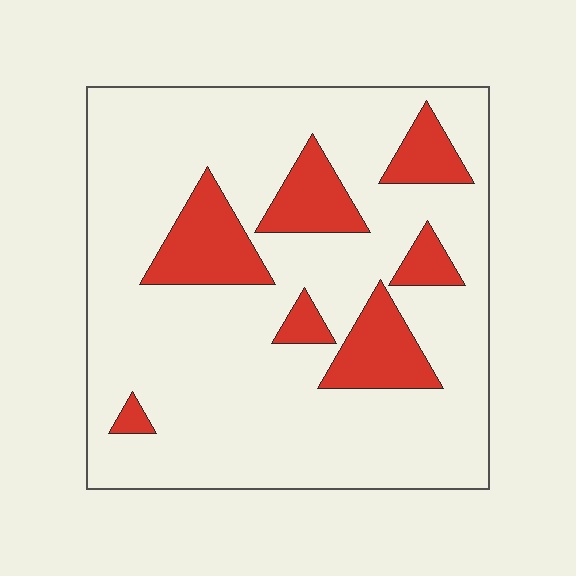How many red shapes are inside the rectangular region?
7.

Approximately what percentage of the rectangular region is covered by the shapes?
Approximately 20%.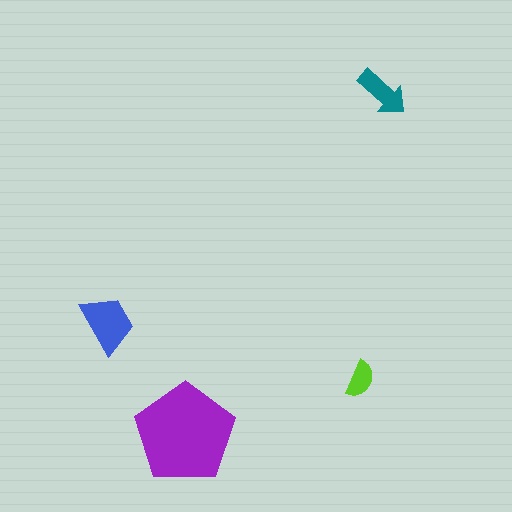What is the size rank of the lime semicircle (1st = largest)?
4th.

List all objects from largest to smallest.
The purple pentagon, the blue trapezoid, the teal arrow, the lime semicircle.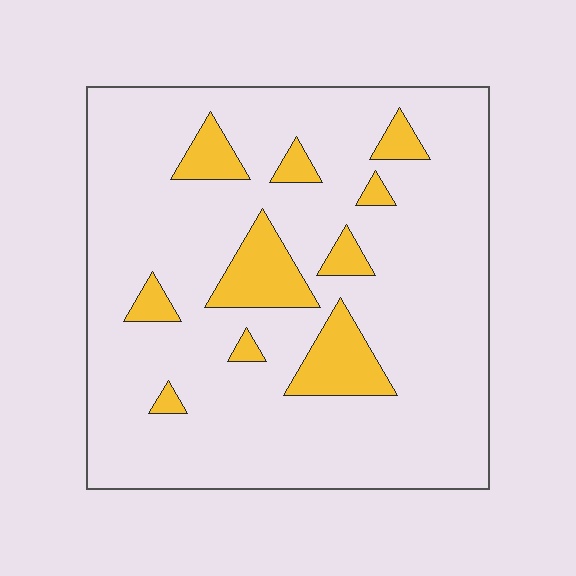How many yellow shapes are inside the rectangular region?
10.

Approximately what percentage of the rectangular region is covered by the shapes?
Approximately 15%.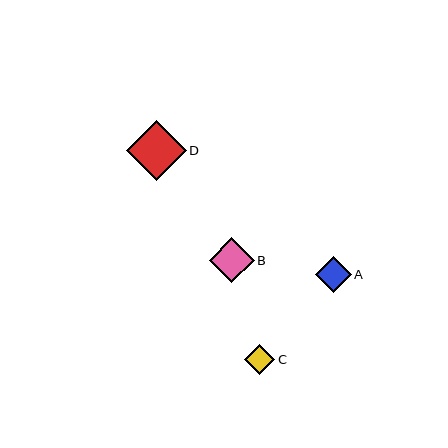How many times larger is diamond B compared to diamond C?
Diamond B is approximately 1.5 times the size of diamond C.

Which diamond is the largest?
Diamond D is the largest with a size of approximately 60 pixels.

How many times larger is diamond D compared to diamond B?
Diamond D is approximately 1.3 times the size of diamond B.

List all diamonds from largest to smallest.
From largest to smallest: D, B, A, C.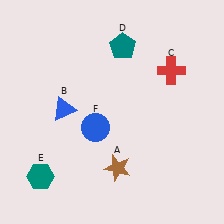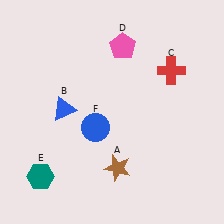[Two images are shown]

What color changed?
The pentagon (D) changed from teal in Image 1 to pink in Image 2.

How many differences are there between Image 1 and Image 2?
There is 1 difference between the two images.